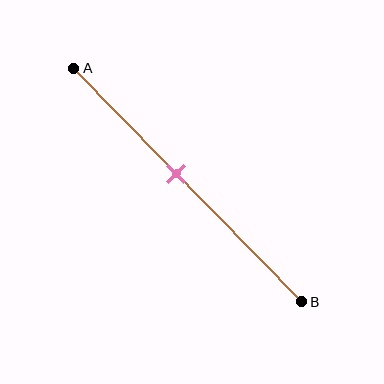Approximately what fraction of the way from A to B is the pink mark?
The pink mark is approximately 45% of the way from A to B.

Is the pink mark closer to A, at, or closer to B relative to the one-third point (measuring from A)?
The pink mark is closer to point B than the one-third point of segment AB.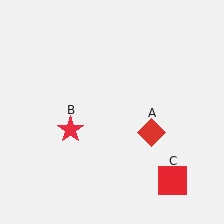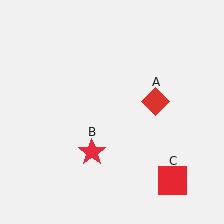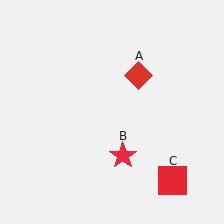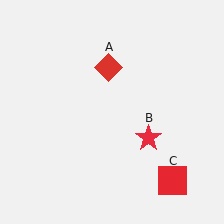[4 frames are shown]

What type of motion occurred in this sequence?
The red diamond (object A), red star (object B) rotated counterclockwise around the center of the scene.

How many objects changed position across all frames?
2 objects changed position: red diamond (object A), red star (object B).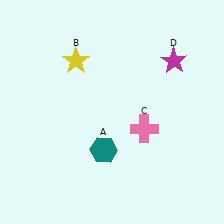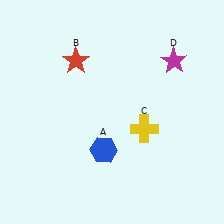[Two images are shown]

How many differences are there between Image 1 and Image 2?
There are 3 differences between the two images.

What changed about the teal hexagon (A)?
In Image 1, A is teal. In Image 2, it changed to blue.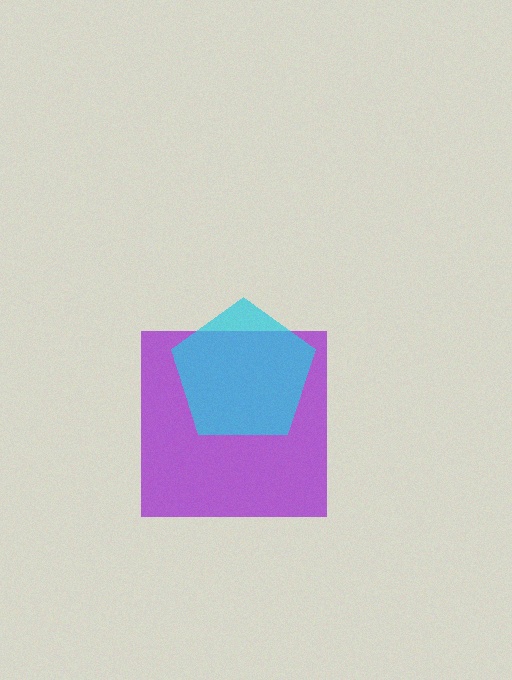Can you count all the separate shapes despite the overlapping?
Yes, there are 2 separate shapes.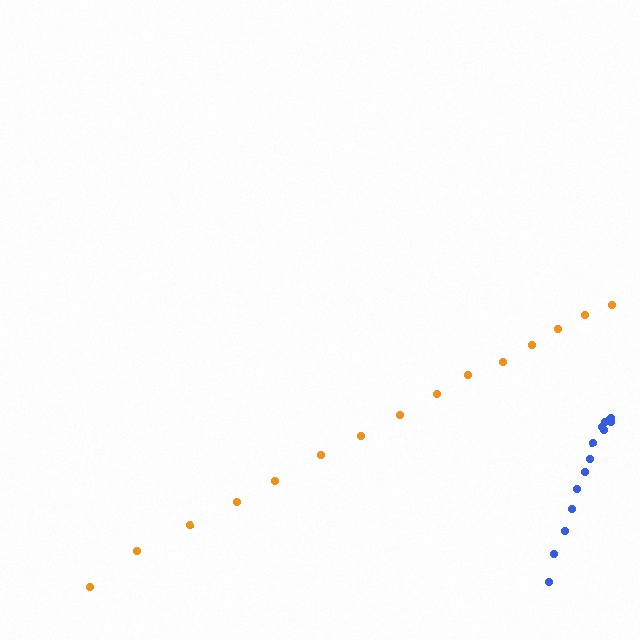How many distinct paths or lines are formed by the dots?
There are 2 distinct paths.